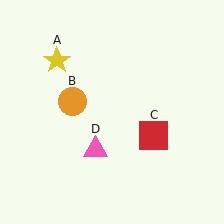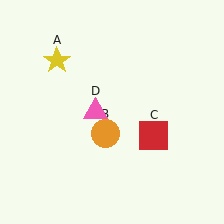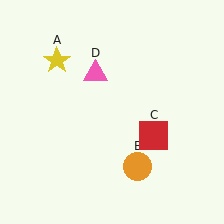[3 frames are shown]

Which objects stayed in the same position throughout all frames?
Yellow star (object A) and red square (object C) remained stationary.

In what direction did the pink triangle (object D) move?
The pink triangle (object D) moved up.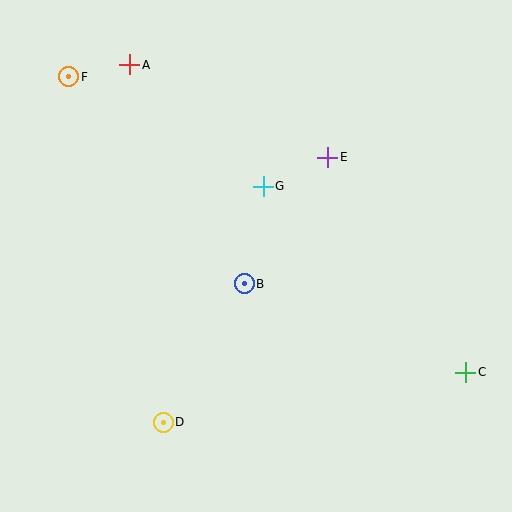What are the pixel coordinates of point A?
Point A is at (130, 65).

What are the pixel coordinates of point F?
Point F is at (69, 77).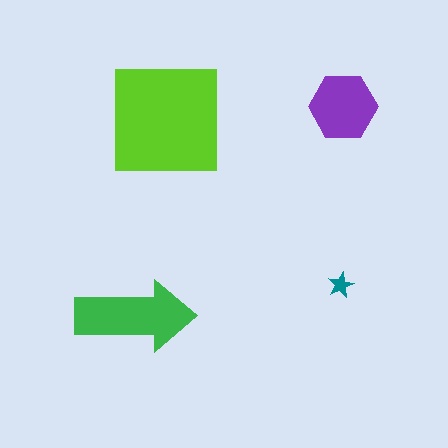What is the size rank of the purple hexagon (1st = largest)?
3rd.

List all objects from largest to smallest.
The lime square, the green arrow, the purple hexagon, the teal star.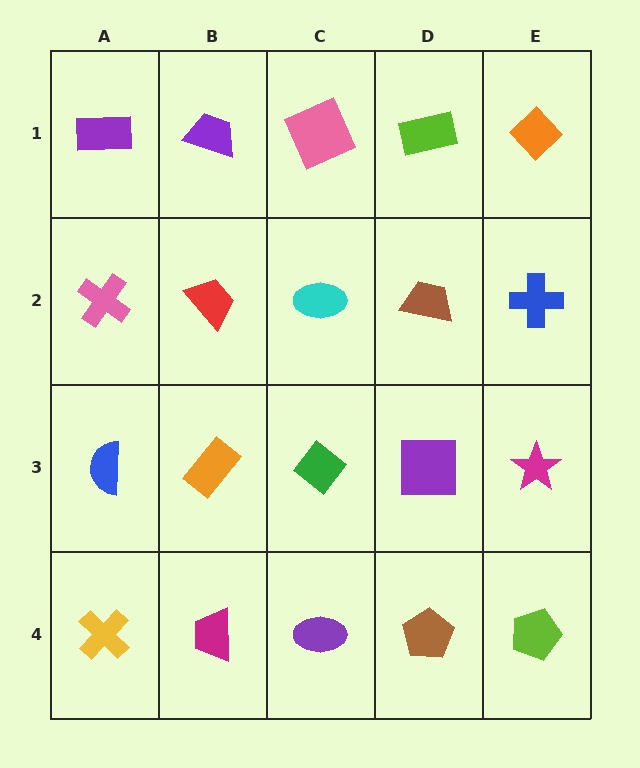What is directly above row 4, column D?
A purple square.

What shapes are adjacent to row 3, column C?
A cyan ellipse (row 2, column C), a purple ellipse (row 4, column C), an orange rectangle (row 3, column B), a purple square (row 3, column D).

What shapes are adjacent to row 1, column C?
A cyan ellipse (row 2, column C), a purple trapezoid (row 1, column B), a lime rectangle (row 1, column D).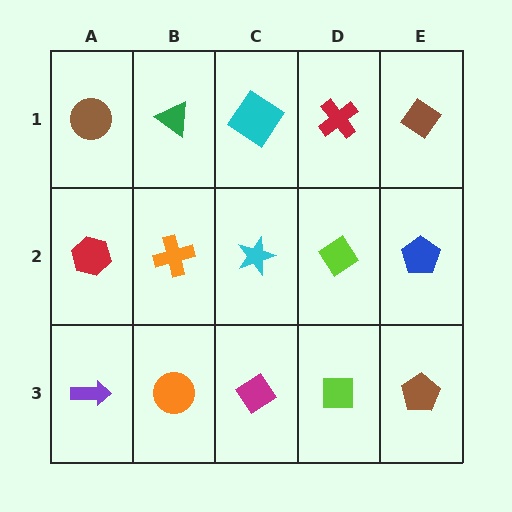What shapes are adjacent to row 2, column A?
A brown circle (row 1, column A), a purple arrow (row 3, column A), an orange cross (row 2, column B).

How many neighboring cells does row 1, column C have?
3.